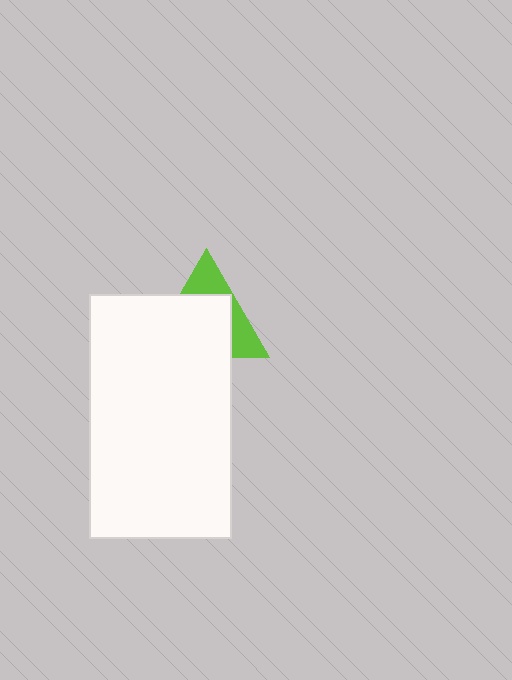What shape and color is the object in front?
The object in front is a white rectangle.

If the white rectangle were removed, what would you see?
You would see the complete lime triangle.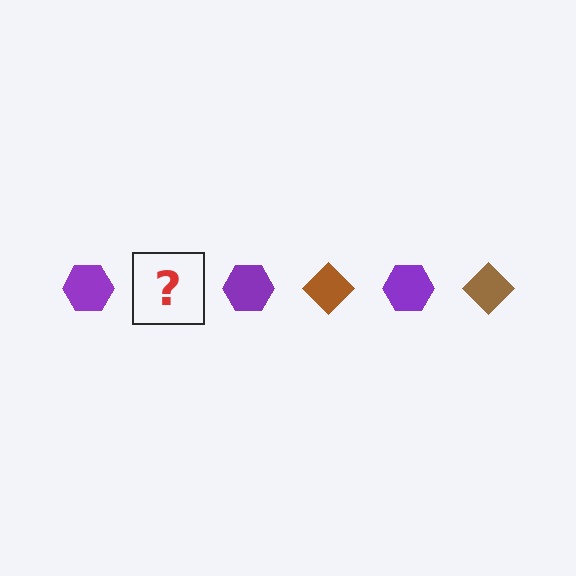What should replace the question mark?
The question mark should be replaced with a brown diamond.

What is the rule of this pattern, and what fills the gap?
The rule is that the pattern alternates between purple hexagon and brown diamond. The gap should be filled with a brown diamond.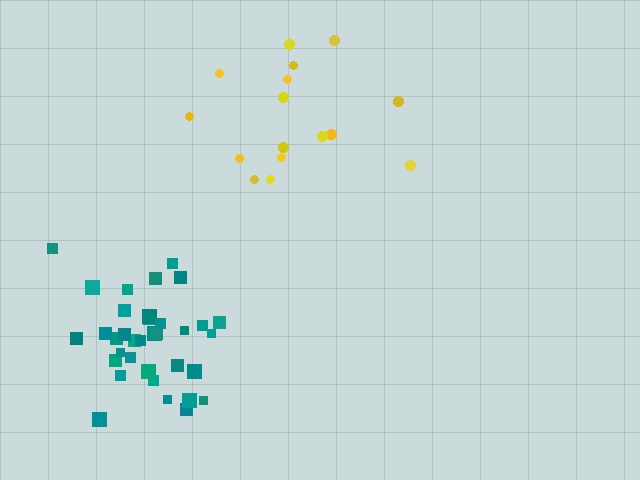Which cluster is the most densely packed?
Teal.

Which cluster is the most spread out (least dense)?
Yellow.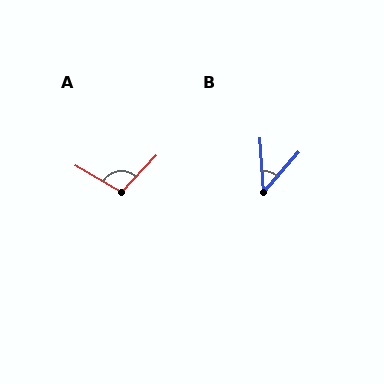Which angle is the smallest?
B, at approximately 45 degrees.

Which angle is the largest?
A, at approximately 104 degrees.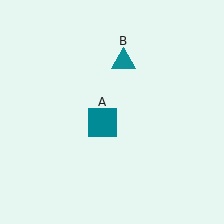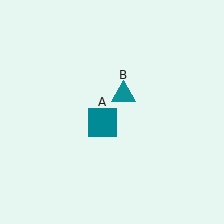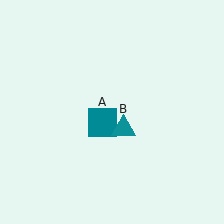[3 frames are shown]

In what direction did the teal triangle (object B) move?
The teal triangle (object B) moved down.